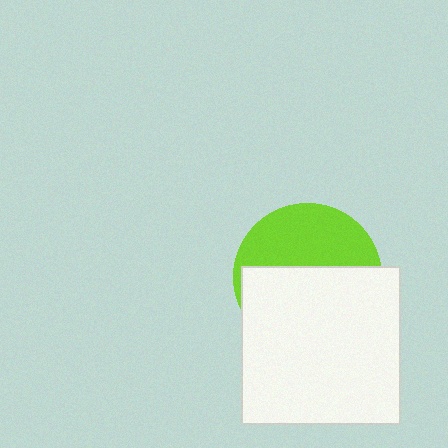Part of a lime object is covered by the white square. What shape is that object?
It is a circle.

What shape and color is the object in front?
The object in front is a white square.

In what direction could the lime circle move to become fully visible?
The lime circle could move up. That would shift it out from behind the white square entirely.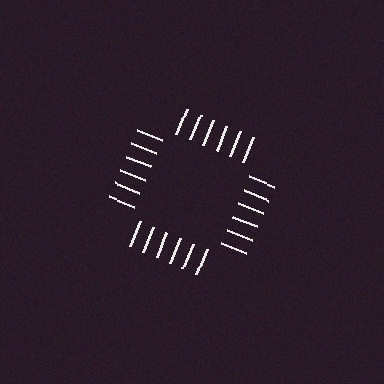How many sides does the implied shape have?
4 sides — the line-ends trace a square.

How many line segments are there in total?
24 — 6 along each of the 4 edges.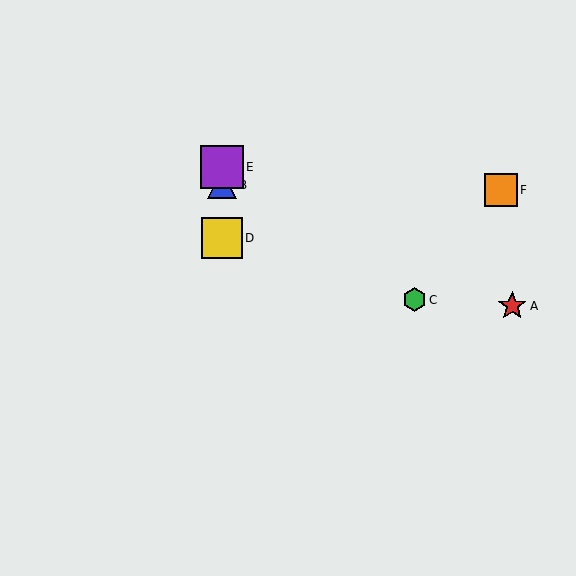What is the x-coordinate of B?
Object B is at x≈222.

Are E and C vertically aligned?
No, E is at x≈222 and C is at x≈414.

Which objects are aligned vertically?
Objects B, D, E are aligned vertically.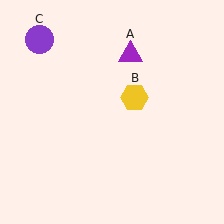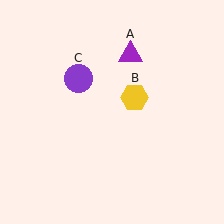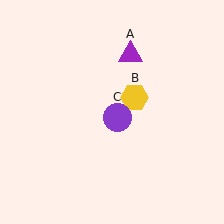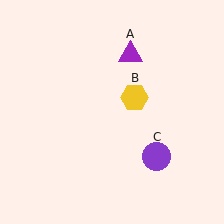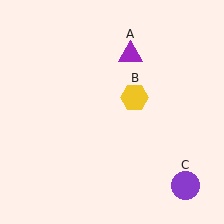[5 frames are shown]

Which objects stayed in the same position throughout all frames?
Purple triangle (object A) and yellow hexagon (object B) remained stationary.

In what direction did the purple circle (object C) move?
The purple circle (object C) moved down and to the right.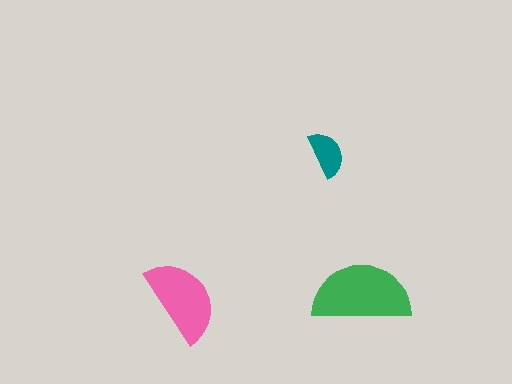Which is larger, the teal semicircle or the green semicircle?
The green one.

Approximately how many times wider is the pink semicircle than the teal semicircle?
About 2 times wider.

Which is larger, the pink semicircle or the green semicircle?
The green one.